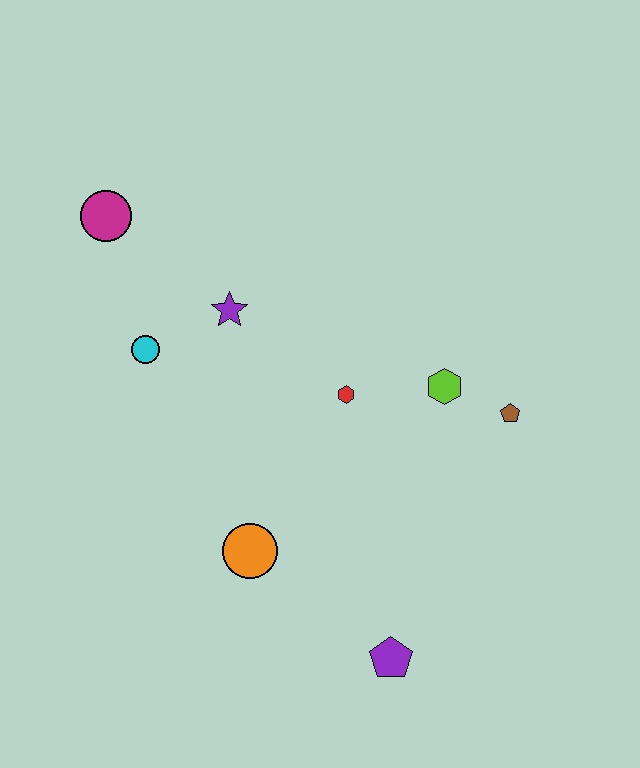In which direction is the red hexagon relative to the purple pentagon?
The red hexagon is above the purple pentagon.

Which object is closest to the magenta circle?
The cyan circle is closest to the magenta circle.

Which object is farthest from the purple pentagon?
The magenta circle is farthest from the purple pentagon.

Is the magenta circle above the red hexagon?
Yes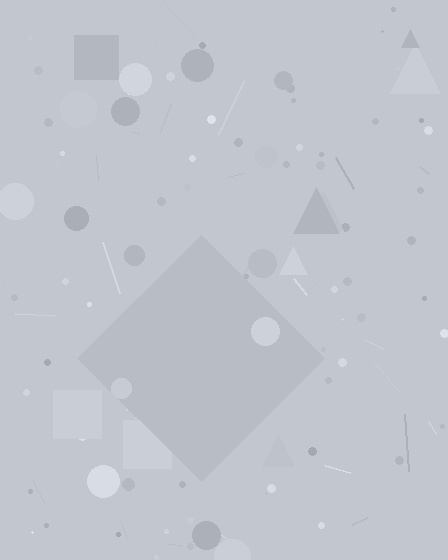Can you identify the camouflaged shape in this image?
The camouflaged shape is a diamond.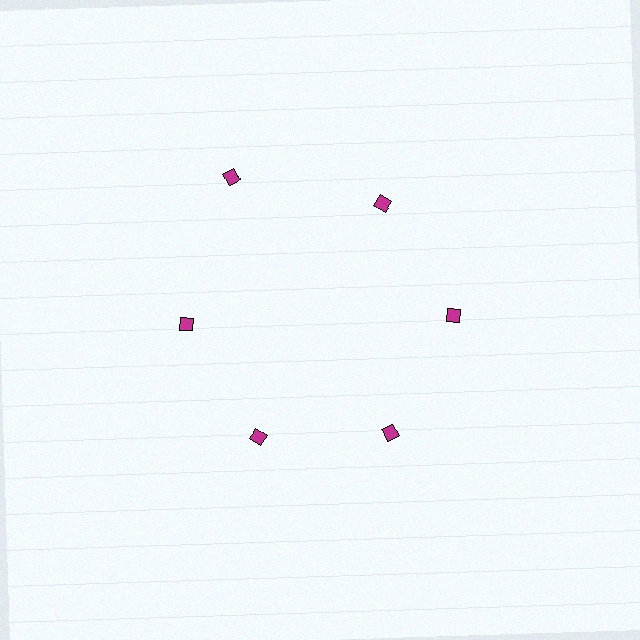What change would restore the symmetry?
The symmetry would be restored by moving it inward, back onto the ring so that all 6 diamonds sit at equal angles and equal distance from the center.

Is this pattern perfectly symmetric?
No. The 6 magenta diamonds are arranged in a ring, but one element near the 11 o'clock position is pushed outward from the center, breaking the 6-fold rotational symmetry.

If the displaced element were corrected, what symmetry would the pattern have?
It would have 6-fold rotational symmetry — the pattern would map onto itself every 60 degrees.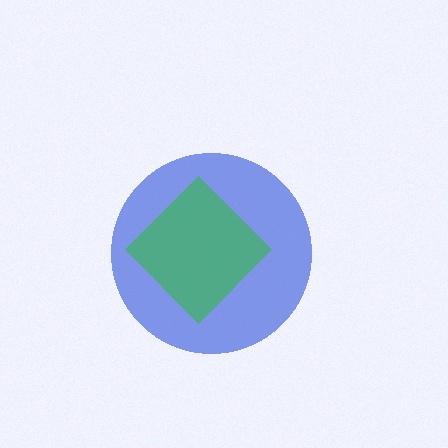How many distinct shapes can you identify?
There are 2 distinct shapes: a blue circle, a green diamond.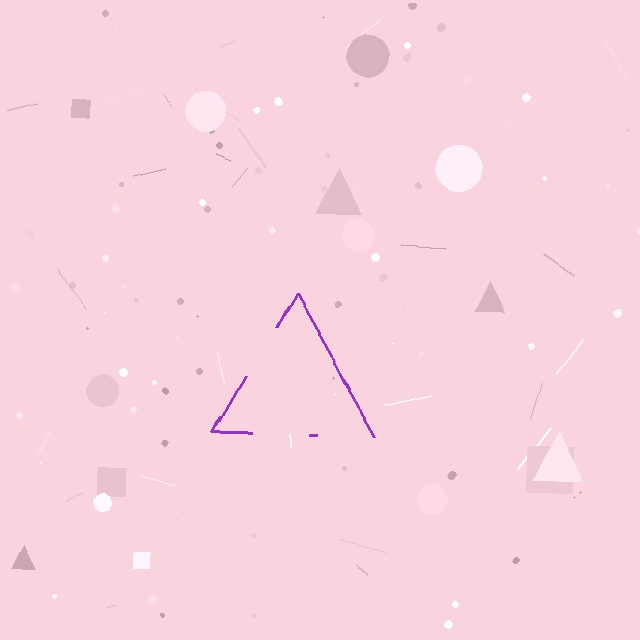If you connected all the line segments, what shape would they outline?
They would outline a triangle.